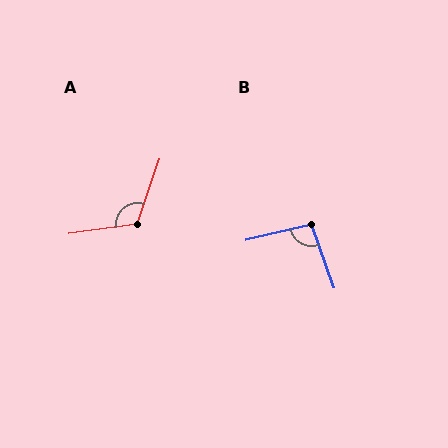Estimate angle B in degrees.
Approximately 96 degrees.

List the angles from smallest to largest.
B (96°), A (117°).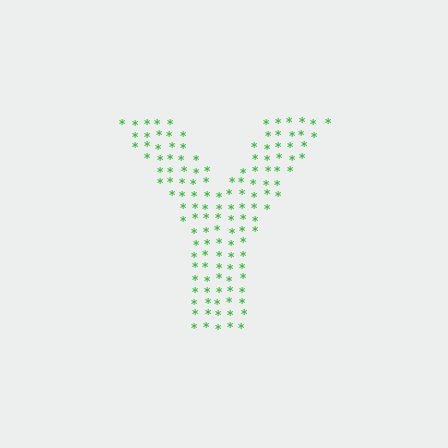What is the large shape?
The large shape is the letter Y.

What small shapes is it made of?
It is made of small asterisks.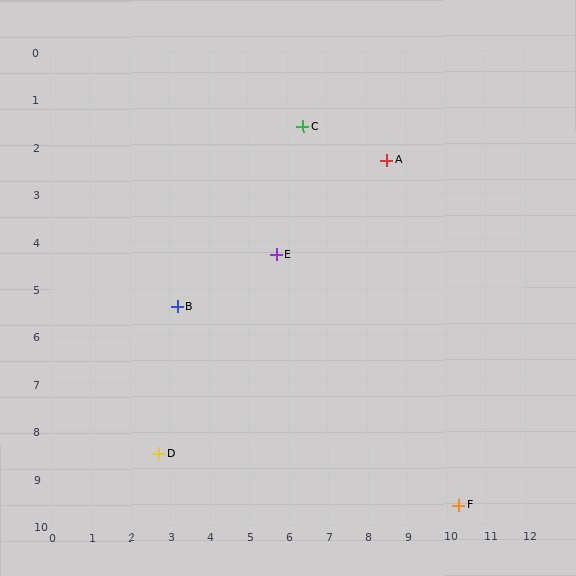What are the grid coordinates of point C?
Point C is at approximately (6.4, 1.6).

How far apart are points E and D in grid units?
Points E and D are about 5.2 grid units apart.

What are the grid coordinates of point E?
Point E is at approximately (5.7, 4.3).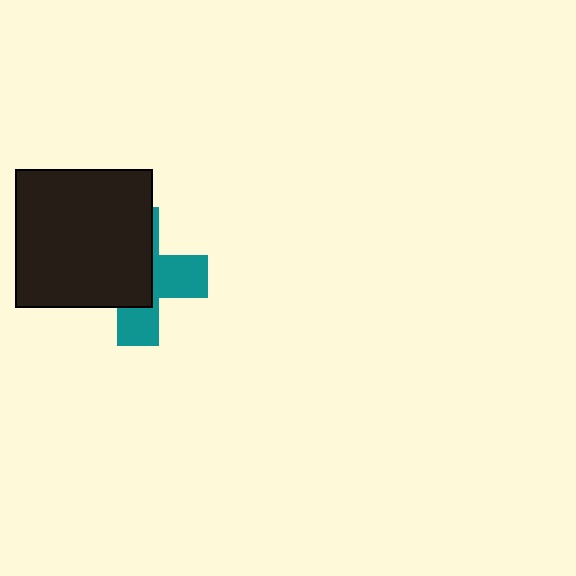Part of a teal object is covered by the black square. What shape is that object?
It is a cross.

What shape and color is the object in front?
The object in front is a black square.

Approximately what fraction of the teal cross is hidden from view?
Roughly 57% of the teal cross is hidden behind the black square.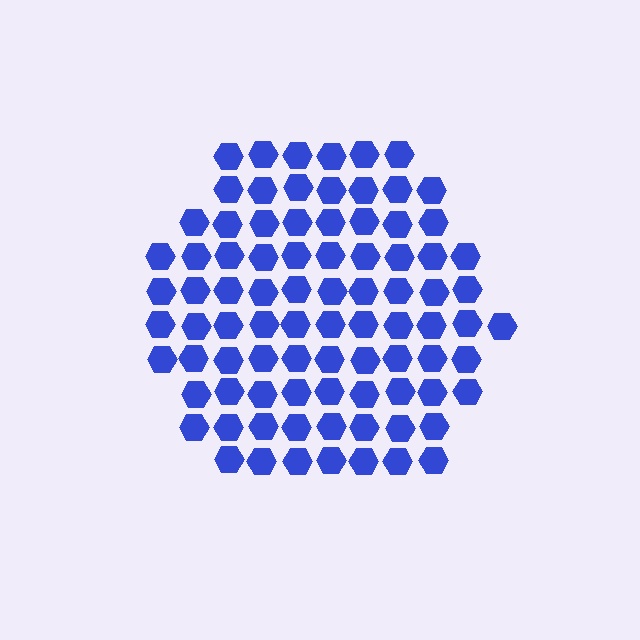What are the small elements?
The small elements are hexagons.